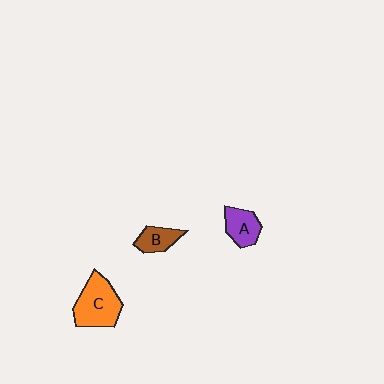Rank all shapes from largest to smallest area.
From largest to smallest: C (orange), A (purple), B (brown).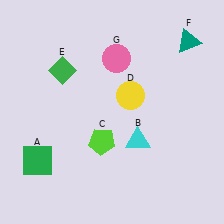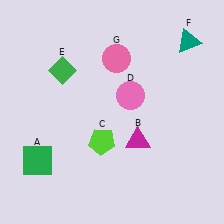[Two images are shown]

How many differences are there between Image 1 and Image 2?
There are 2 differences between the two images.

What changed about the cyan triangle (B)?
In Image 1, B is cyan. In Image 2, it changed to magenta.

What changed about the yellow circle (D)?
In Image 1, D is yellow. In Image 2, it changed to pink.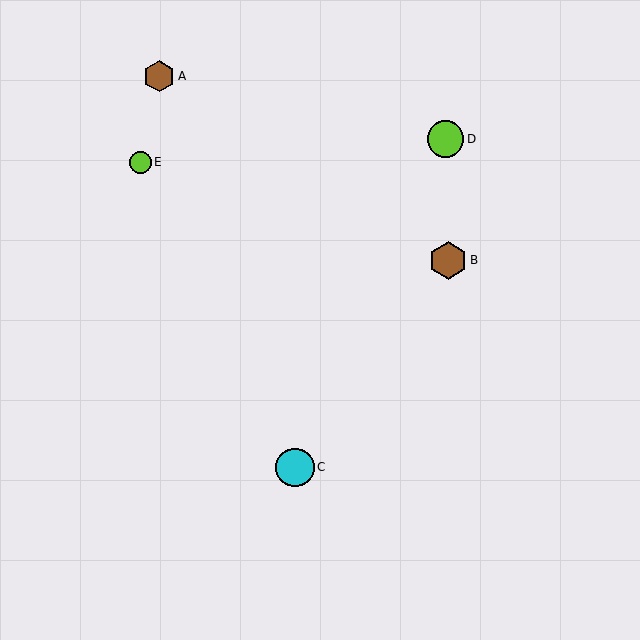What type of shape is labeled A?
Shape A is a brown hexagon.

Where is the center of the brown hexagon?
The center of the brown hexagon is at (448, 261).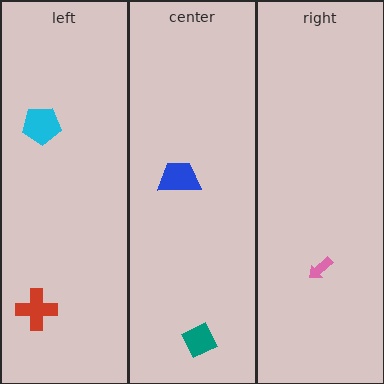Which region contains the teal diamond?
The center region.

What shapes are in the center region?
The blue trapezoid, the teal diamond.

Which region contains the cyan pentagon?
The left region.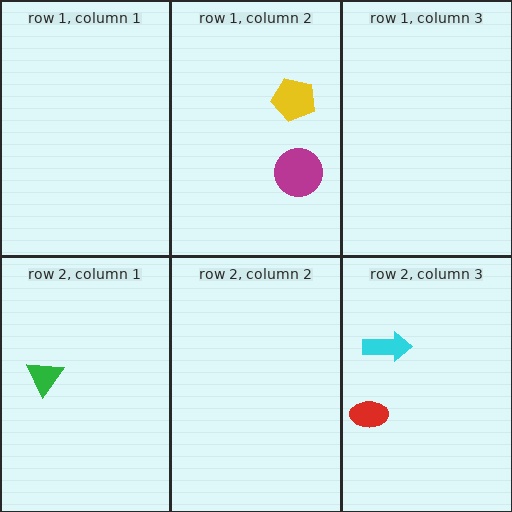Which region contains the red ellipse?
The row 2, column 3 region.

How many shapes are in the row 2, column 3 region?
2.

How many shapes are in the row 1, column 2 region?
2.